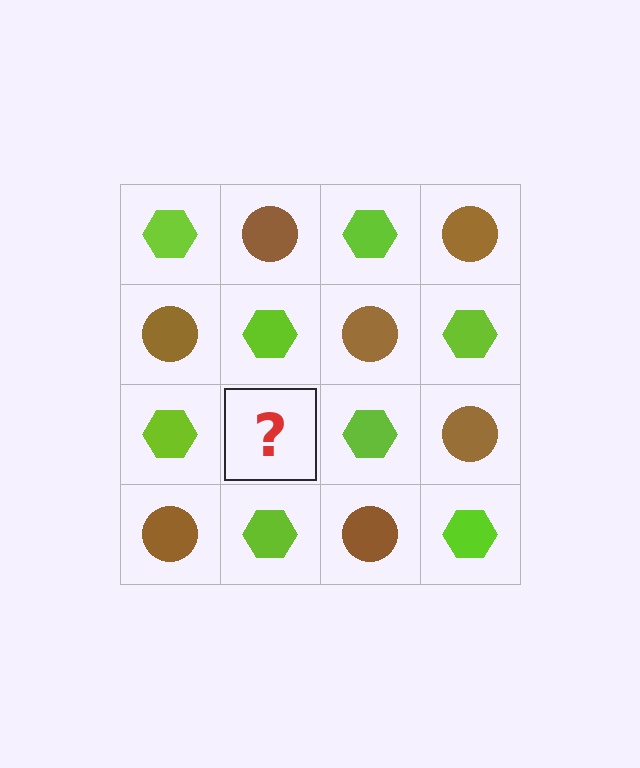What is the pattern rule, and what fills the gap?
The rule is that it alternates lime hexagon and brown circle in a checkerboard pattern. The gap should be filled with a brown circle.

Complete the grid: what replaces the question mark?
The question mark should be replaced with a brown circle.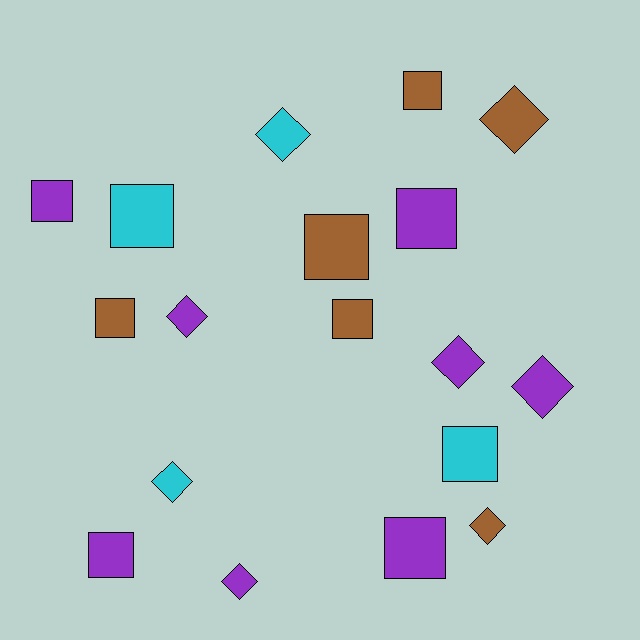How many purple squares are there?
There are 4 purple squares.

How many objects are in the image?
There are 18 objects.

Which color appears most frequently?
Purple, with 8 objects.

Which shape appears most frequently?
Square, with 10 objects.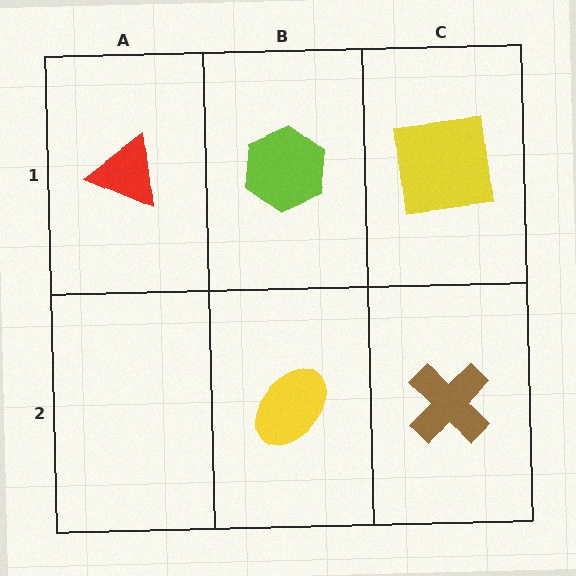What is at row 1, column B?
A lime hexagon.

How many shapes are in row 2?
2 shapes.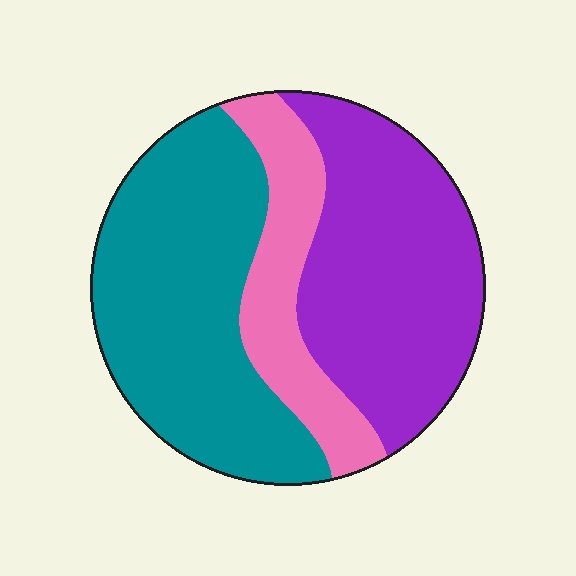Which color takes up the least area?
Pink, at roughly 20%.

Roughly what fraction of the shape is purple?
Purple takes up between a third and a half of the shape.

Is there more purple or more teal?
Teal.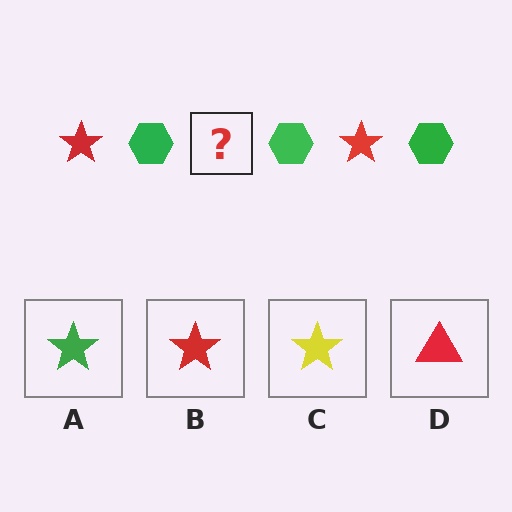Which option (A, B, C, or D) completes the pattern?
B.